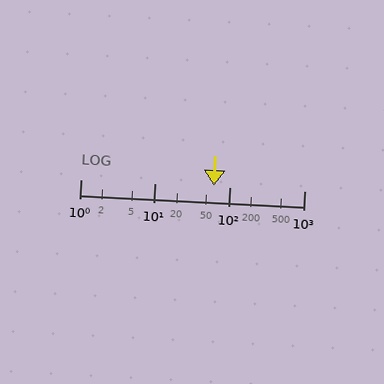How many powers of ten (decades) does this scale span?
The scale spans 3 decades, from 1 to 1000.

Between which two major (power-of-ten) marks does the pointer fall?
The pointer is between 10 and 100.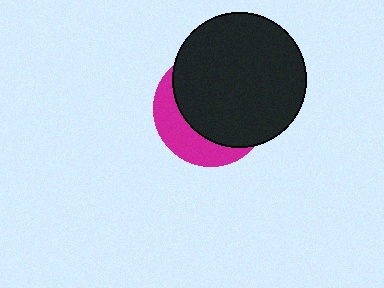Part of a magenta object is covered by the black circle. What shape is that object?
It is a circle.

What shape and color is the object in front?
The object in front is a black circle.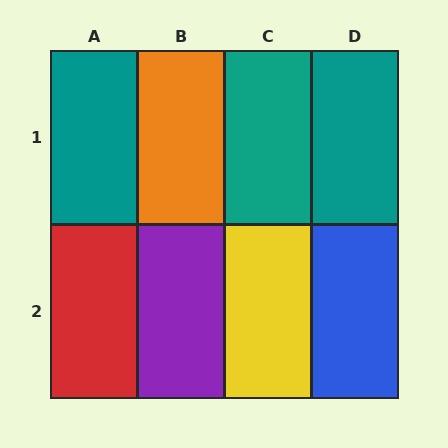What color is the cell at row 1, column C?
Teal.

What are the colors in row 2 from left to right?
Red, purple, yellow, blue.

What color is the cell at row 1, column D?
Teal.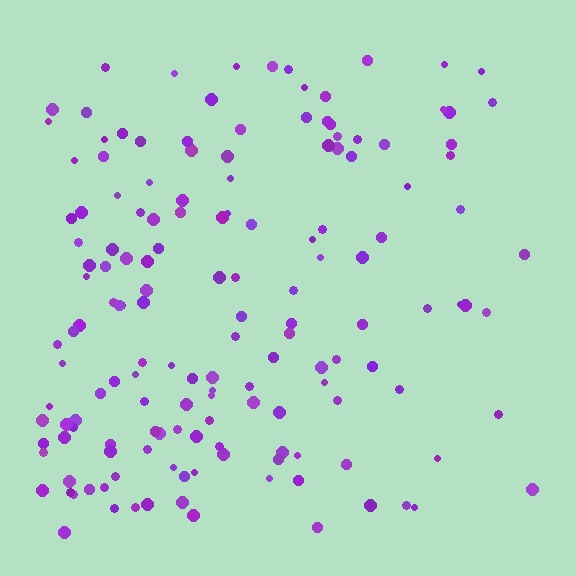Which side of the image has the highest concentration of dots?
The left.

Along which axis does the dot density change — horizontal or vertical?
Horizontal.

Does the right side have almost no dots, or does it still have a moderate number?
Still a moderate number, just noticeably fewer than the left.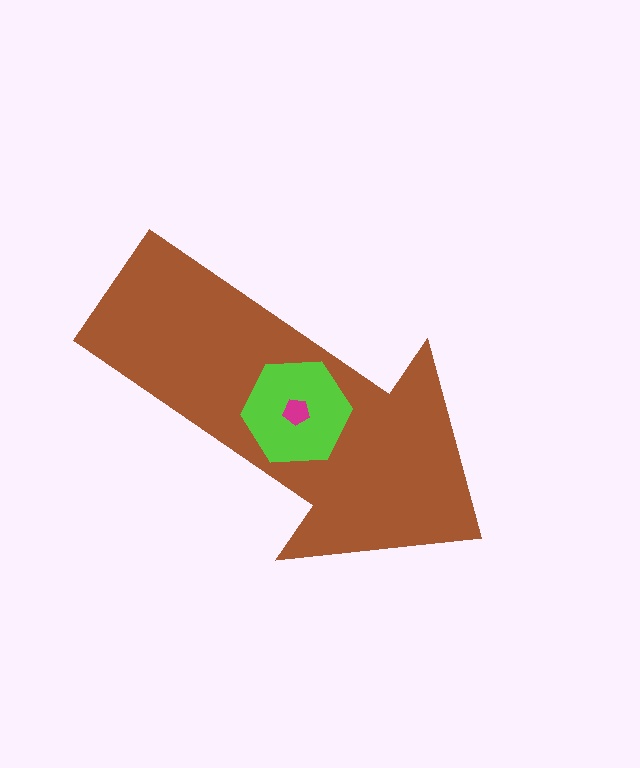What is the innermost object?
The magenta pentagon.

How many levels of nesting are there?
3.